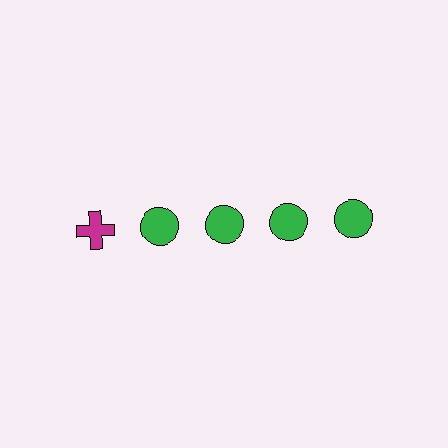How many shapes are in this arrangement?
There are 5 shapes arranged in a grid pattern.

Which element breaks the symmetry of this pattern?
The magenta cross in the top row, leftmost column breaks the symmetry. All other shapes are green circles.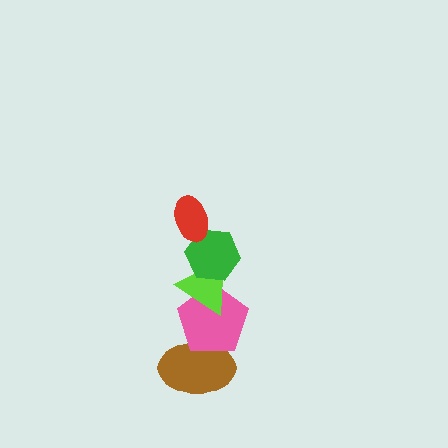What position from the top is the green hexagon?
The green hexagon is 2nd from the top.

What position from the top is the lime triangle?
The lime triangle is 3rd from the top.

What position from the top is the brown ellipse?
The brown ellipse is 5th from the top.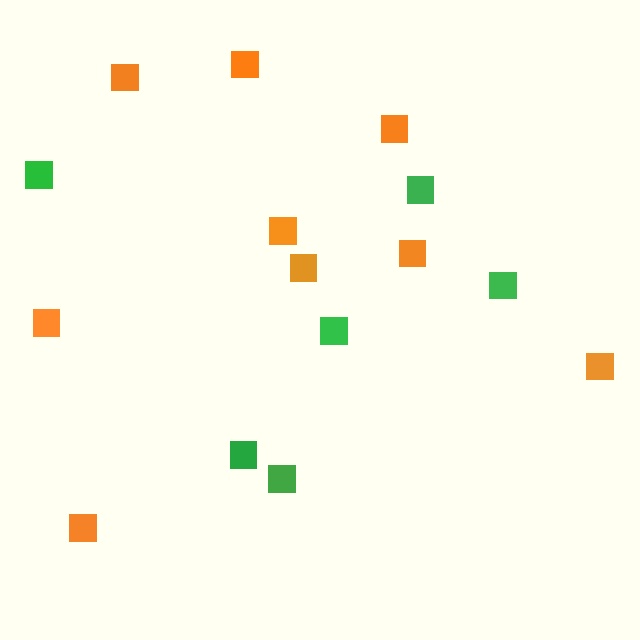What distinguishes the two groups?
There are 2 groups: one group of orange squares (9) and one group of green squares (6).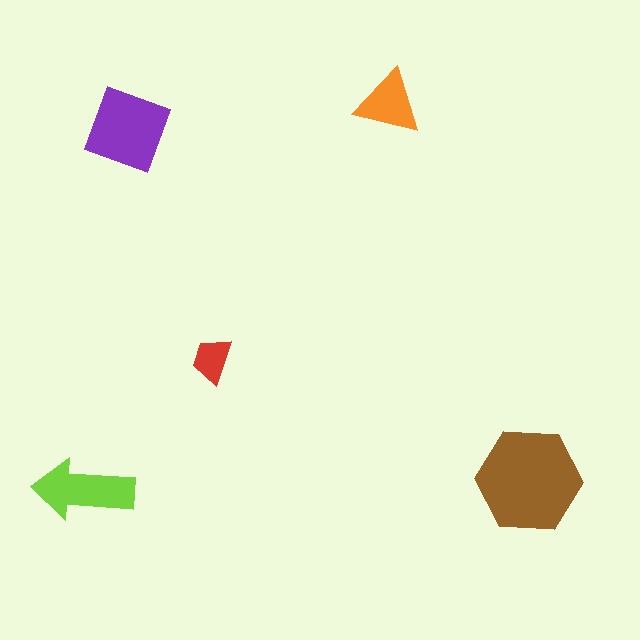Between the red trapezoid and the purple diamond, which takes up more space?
The purple diamond.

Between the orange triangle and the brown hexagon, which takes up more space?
The brown hexagon.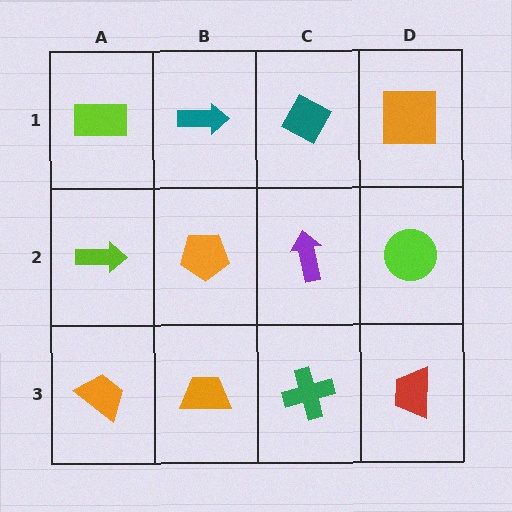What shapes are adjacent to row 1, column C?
A purple arrow (row 2, column C), a teal arrow (row 1, column B), an orange square (row 1, column D).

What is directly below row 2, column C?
A green cross.